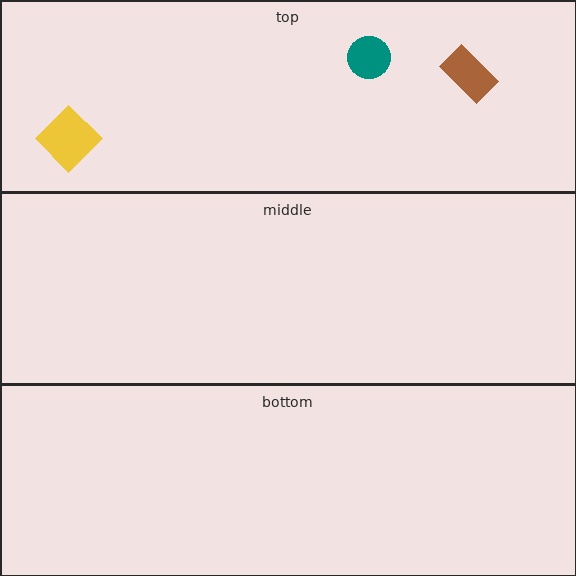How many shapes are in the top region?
3.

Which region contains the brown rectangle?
The top region.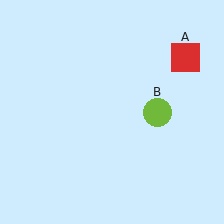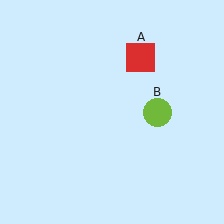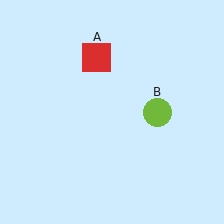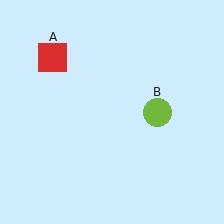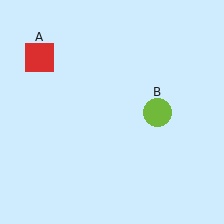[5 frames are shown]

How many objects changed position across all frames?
1 object changed position: red square (object A).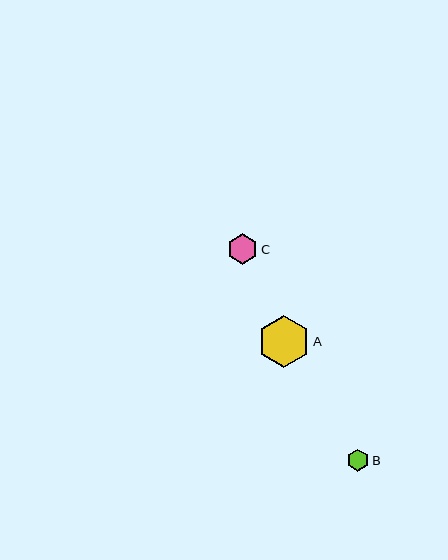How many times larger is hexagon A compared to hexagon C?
Hexagon A is approximately 1.7 times the size of hexagon C.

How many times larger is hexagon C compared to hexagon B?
Hexagon C is approximately 1.4 times the size of hexagon B.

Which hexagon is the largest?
Hexagon A is the largest with a size of approximately 52 pixels.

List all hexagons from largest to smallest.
From largest to smallest: A, C, B.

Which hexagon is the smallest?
Hexagon B is the smallest with a size of approximately 22 pixels.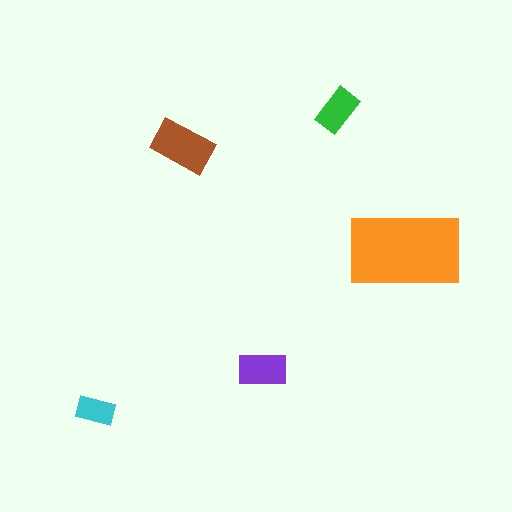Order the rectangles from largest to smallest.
the orange one, the brown one, the purple one, the green one, the cyan one.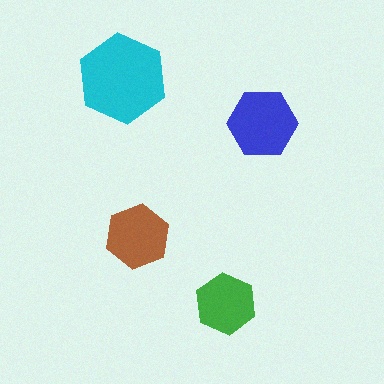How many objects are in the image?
There are 4 objects in the image.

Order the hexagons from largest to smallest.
the cyan one, the blue one, the brown one, the green one.